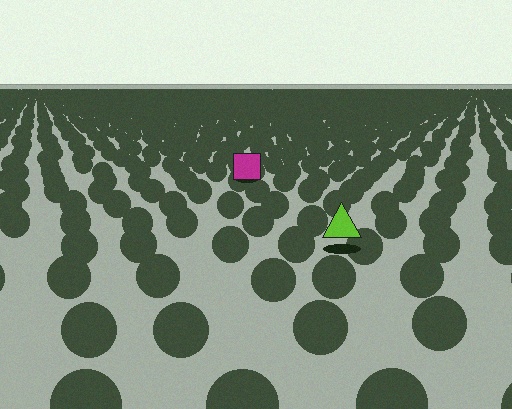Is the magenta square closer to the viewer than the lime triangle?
No. The lime triangle is closer — you can tell from the texture gradient: the ground texture is coarser near it.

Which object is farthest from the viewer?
The magenta square is farthest from the viewer. It appears smaller and the ground texture around it is denser.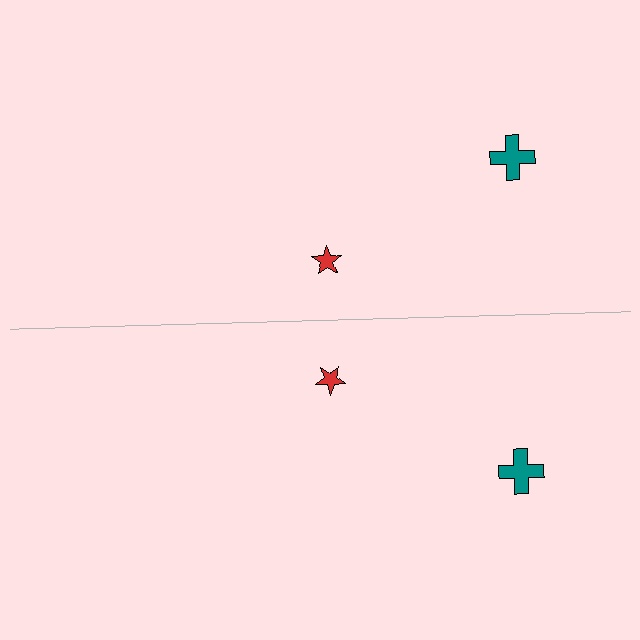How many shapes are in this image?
There are 4 shapes in this image.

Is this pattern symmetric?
Yes, this pattern has bilateral (reflection) symmetry.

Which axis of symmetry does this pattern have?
The pattern has a horizontal axis of symmetry running through the center of the image.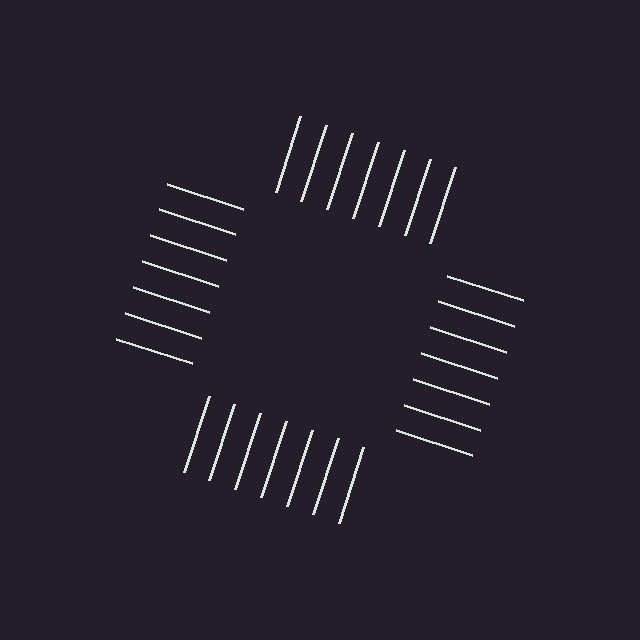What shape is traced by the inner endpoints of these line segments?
An illusory square — the line segments terminate on its edges but no continuous stroke is drawn.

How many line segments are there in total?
28 — 7 along each of the 4 edges.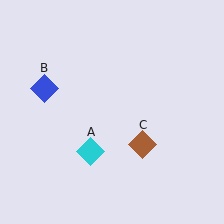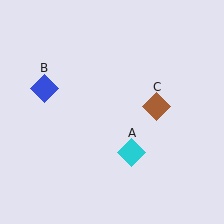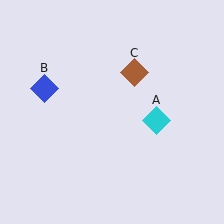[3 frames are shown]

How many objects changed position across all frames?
2 objects changed position: cyan diamond (object A), brown diamond (object C).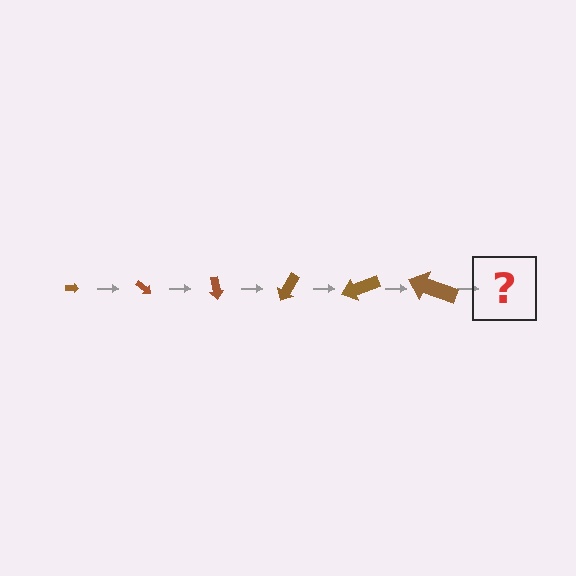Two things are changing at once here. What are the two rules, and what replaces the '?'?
The two rules are that the arrow grows larger each step and it rotates 40 degrees each step. The '?' should be an arrow, larger than the previous one and rotated 240 degrees from the start.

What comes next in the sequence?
The next element should be an arrow, larger than the previous one and rotated 240 degrees from the start.